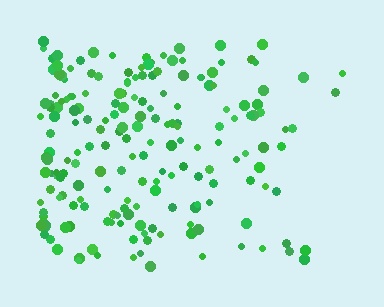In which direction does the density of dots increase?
From right to left, with the left side densest.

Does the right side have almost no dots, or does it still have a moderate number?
Still a moderate number, just noticeably fewer than the left.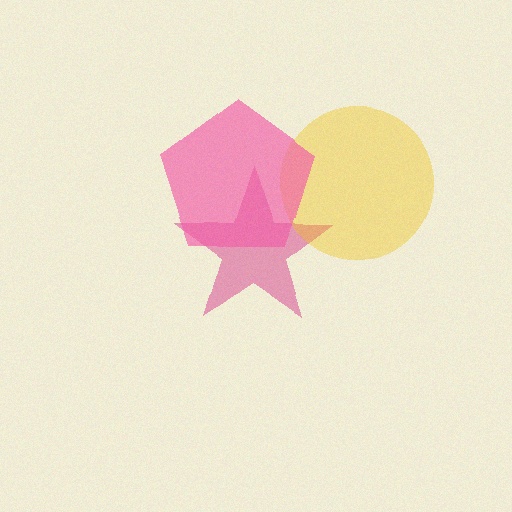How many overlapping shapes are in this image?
There are 3 overlapping shapes in the image.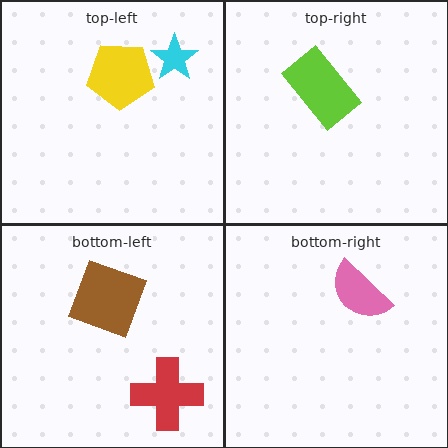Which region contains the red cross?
The bottom-left region.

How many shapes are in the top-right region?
1.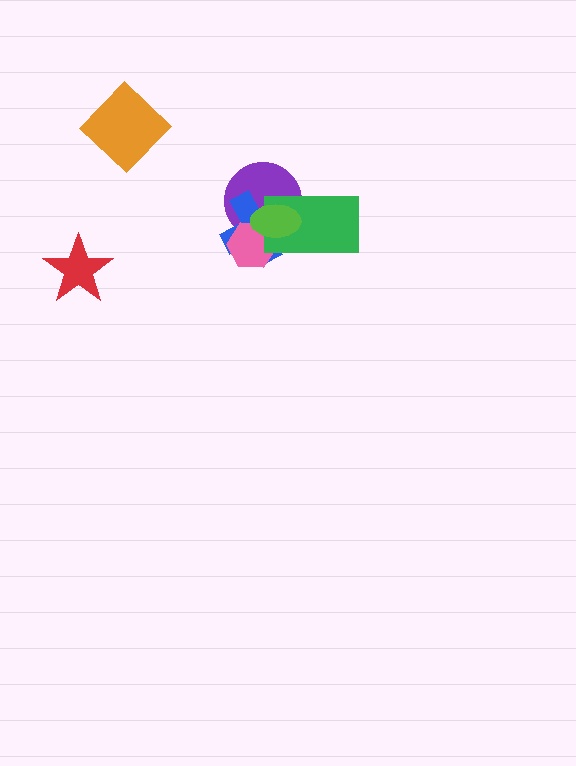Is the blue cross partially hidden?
Yes, it is partially covered by another shape.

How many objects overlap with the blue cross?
4 objects overlap with the blue cross.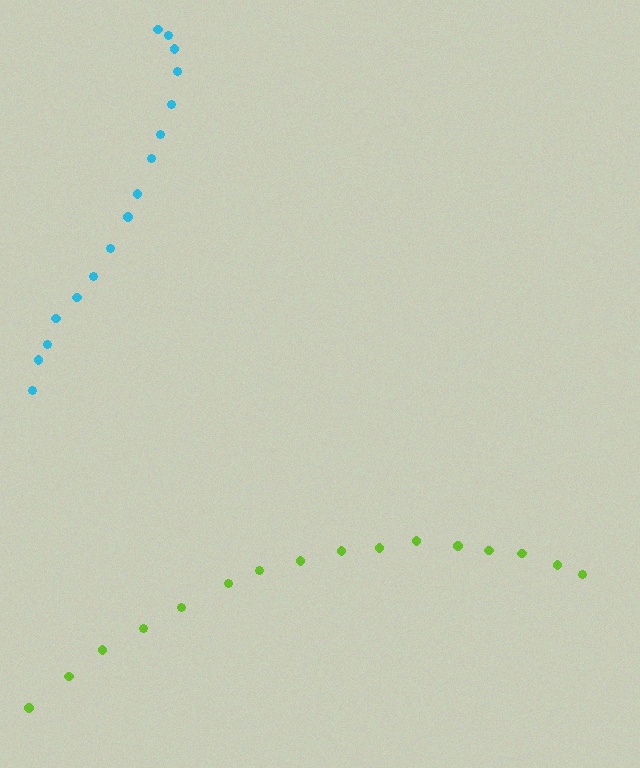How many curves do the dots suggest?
There are 2 distinct paths.